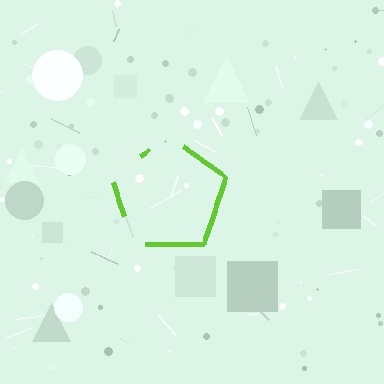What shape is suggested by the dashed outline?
The dashed outline suggests a pentagon.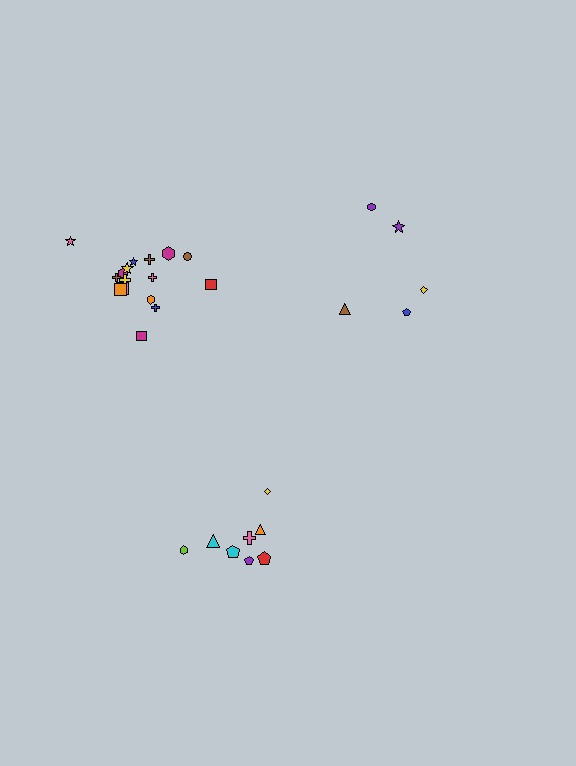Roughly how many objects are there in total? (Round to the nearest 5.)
Roughly 30 objects in total.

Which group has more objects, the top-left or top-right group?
The top-left group.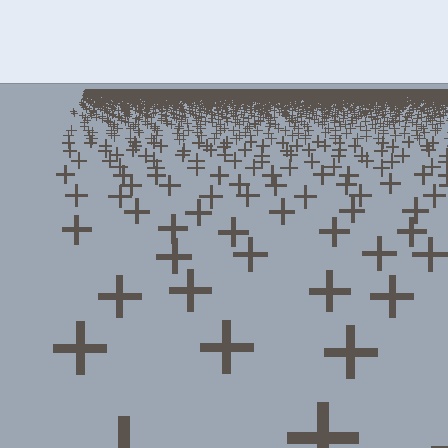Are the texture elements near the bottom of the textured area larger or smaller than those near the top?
Larger. Near the bottom, elements are closer to the viewer and appear at a bigger on-screen size.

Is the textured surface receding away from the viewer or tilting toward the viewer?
The surface is receding away from the viewer. Texture elements get smaller and denser toward the top.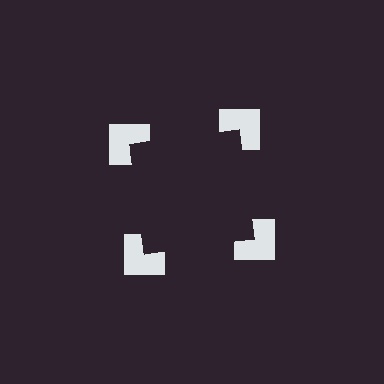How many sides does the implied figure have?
4 sides.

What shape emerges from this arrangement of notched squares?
An illusory square — its edges are inferred from the aligned wedge cuts in the notched squares, not physically drawn.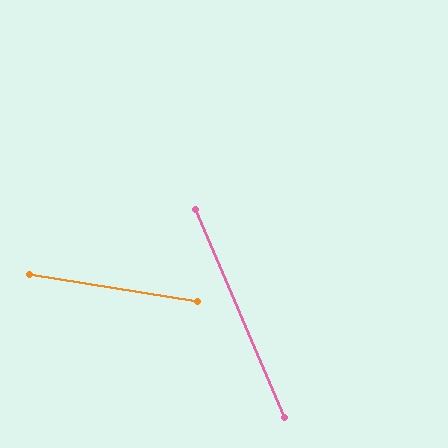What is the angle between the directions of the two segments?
Approximately 58 degrees.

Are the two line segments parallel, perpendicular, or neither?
Neither parallel nor perpendicular — they differ by about 58°.